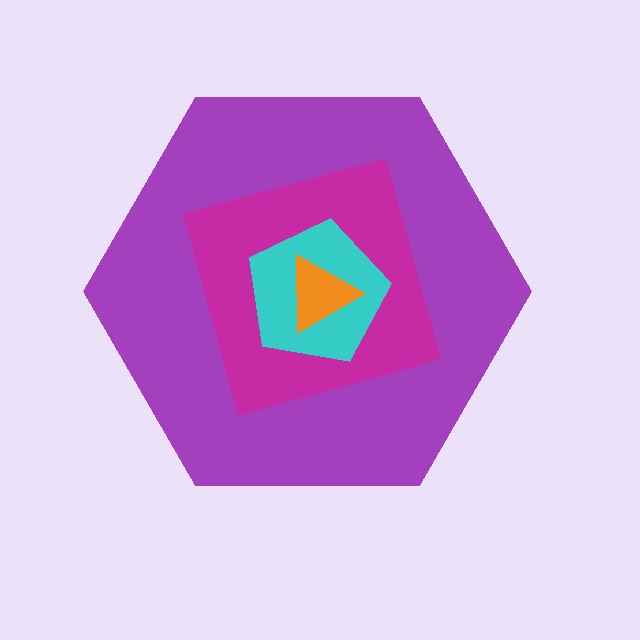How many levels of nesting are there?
4.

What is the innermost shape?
The orange triangle.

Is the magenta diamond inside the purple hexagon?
Yes.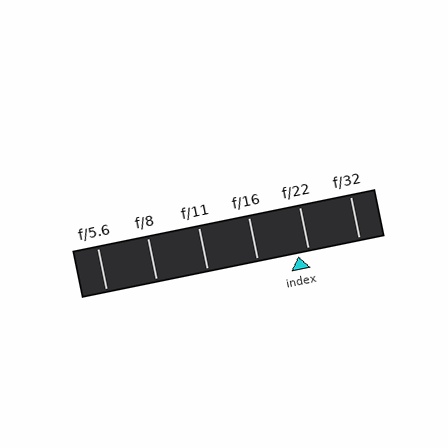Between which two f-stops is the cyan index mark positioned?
The index mark is between f/16 and f/22.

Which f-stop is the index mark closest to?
The index mark is closest to f/22.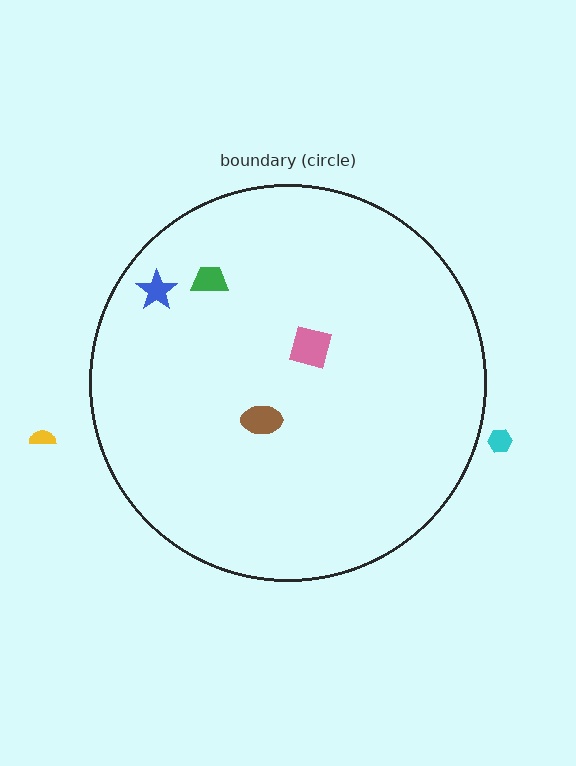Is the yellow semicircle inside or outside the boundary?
Outside.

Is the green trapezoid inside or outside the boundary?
Inside.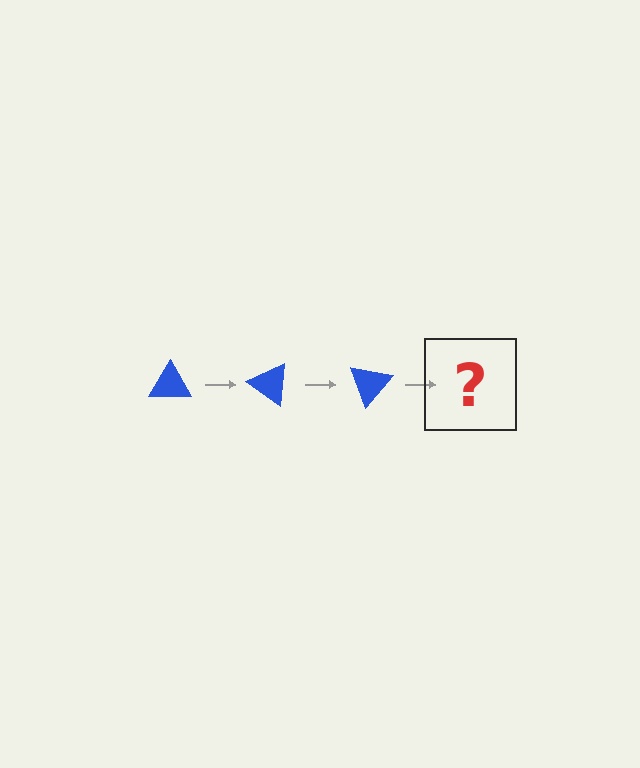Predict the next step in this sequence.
The next step is a blue triangle rotated 105 degrees.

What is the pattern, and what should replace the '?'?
The pattern is that the triangle rotates 35 degrees each step. The '?' should be a blue triangle rotated 105 degrees.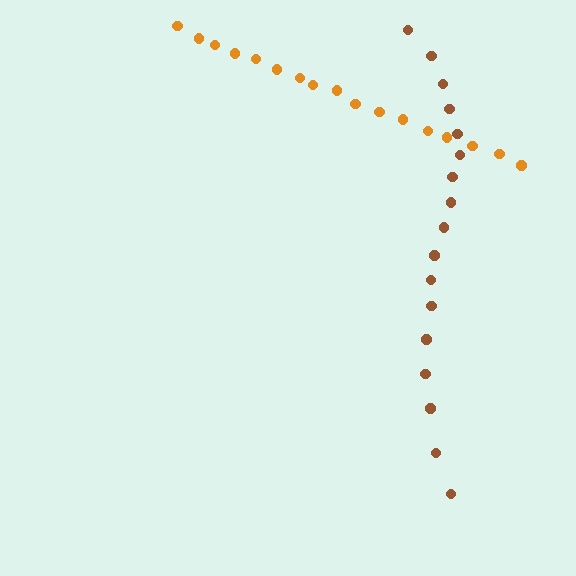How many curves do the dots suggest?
There are 2 distinct paths.